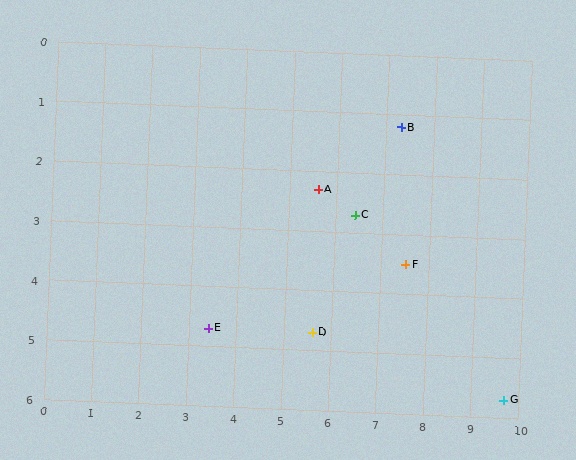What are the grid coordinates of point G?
Point G is at approximately (9.7, 5.7).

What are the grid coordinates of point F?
Point F is at approximately (7.5, 3.5).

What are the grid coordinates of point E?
Point E is at approximately (3.4, 4.7).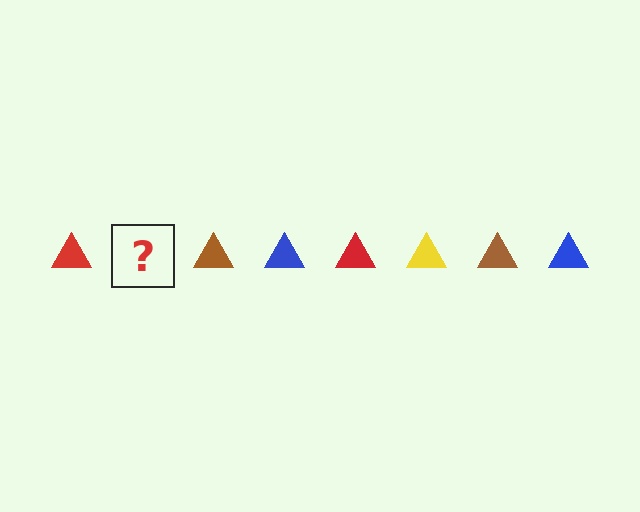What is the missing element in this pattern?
The missing element is a yellow triangle.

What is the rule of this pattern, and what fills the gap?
The rule is that the pattern cycles through red, yellow, brown, blue triangles. The gap should be filled with a yellow triangle.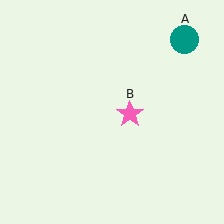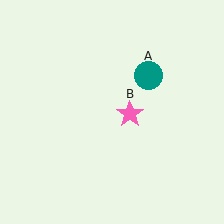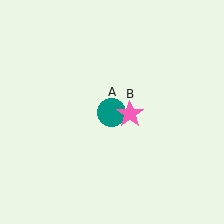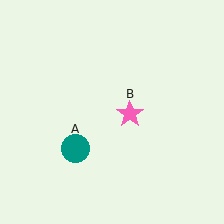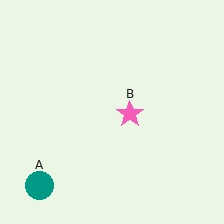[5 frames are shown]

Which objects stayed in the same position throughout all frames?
Pink star (object B) remained stationary.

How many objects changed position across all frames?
1 object changed position: teal circle (object A).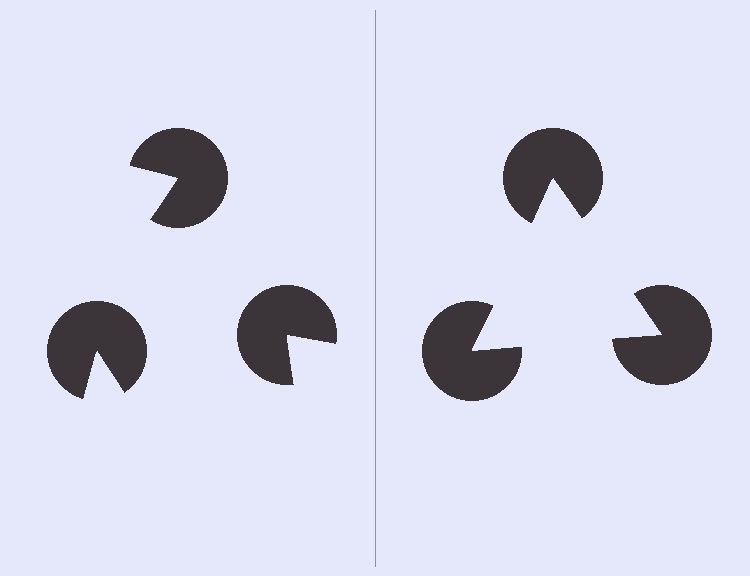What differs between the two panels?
The pac-man discs are positioned identically on both sides; only the wedge orientations differ. On the right they align to a triangle; on the left they are misaligned.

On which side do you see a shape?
An illusory triangle appears on the right side. On the left side the wedge cuts are rotated, so no coherent shape forms.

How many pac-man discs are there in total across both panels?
6 — 3 on each side.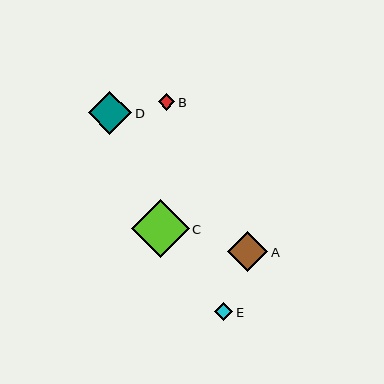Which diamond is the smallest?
Diamond B is the smallest with a size of approximately 17 pixels.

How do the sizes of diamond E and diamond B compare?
Diamond E and diamond B are approximately the same size.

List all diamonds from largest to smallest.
From largest to smallest: C, D, A, E, B.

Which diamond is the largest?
Diamond C is the largest with a size of approximately 58 pixels.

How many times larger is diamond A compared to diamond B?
Diamond A is approximately 2.4 times the size of diamond B.